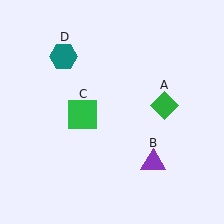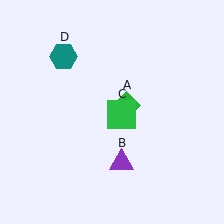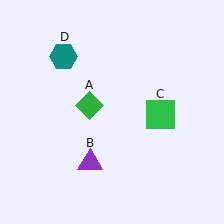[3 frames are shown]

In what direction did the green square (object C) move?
The green square (object C) moved right.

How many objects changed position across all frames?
3 objects changed position: green diamond (object A), purple triangle (object B), green square (object C).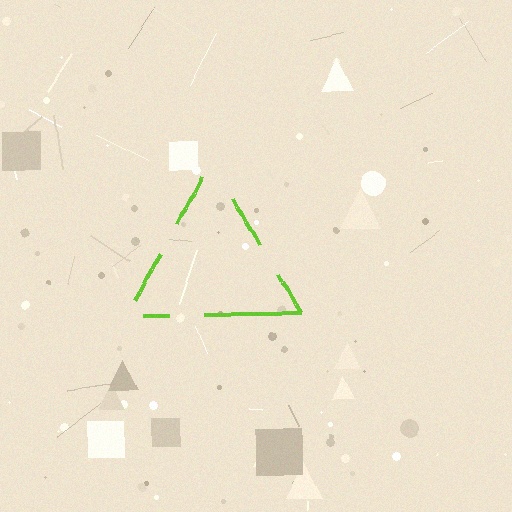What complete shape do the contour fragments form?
The contour fragments form a triangle.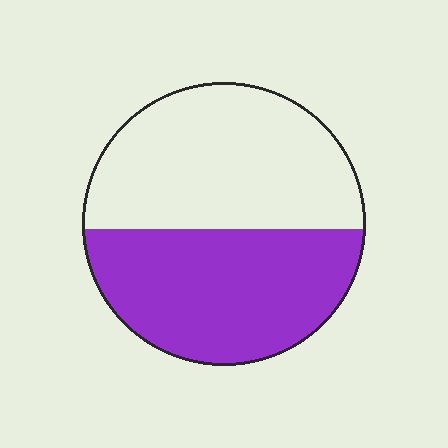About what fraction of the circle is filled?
About one half (1/2).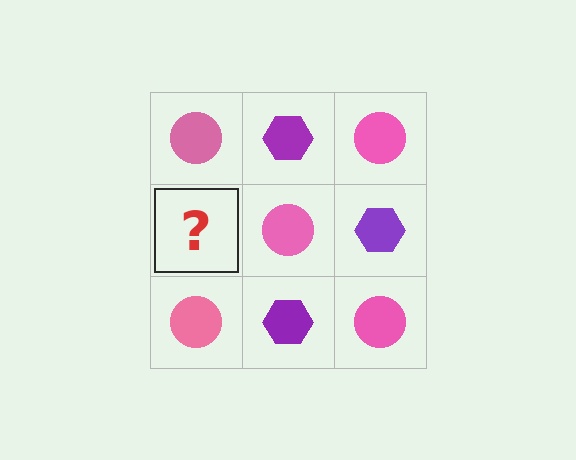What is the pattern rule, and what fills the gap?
The rule is that it alternates pink circle and purple hexagon in a checkerboard pattern. The gap should be filled with a purple hexagon.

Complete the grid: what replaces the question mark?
The question mark should be replaced with a purple hexagon.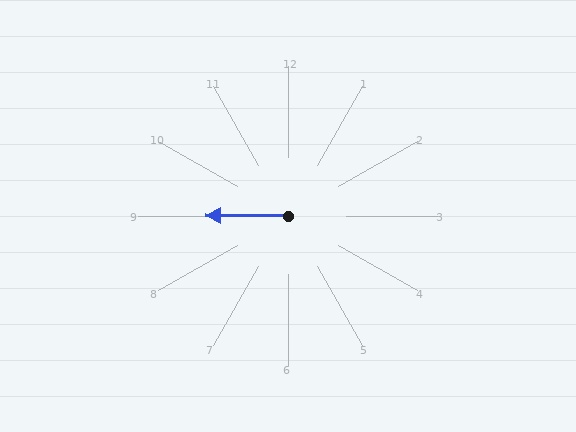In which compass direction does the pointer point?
West.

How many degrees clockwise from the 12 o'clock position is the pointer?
Approximately 270 degrees.